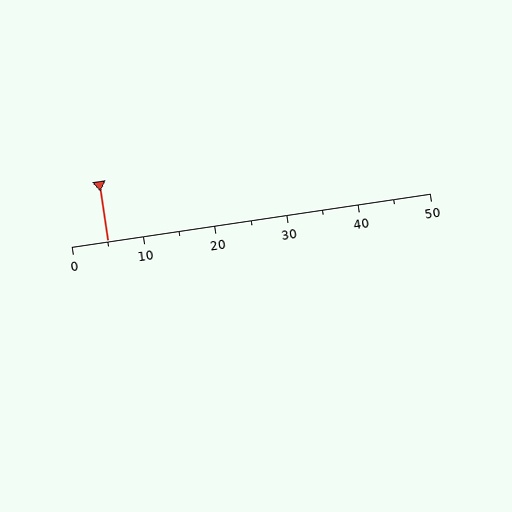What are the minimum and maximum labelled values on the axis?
The axis runs from 0 to 50.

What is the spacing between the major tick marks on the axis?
The major ticks are spaced 10 apart.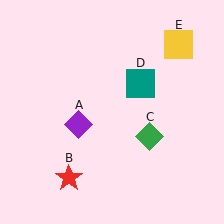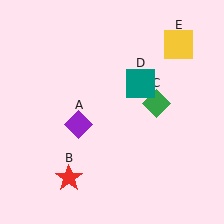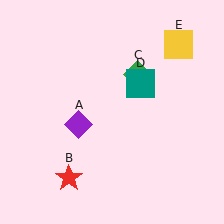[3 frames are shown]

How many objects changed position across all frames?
1 object changed position: green diamond (object C).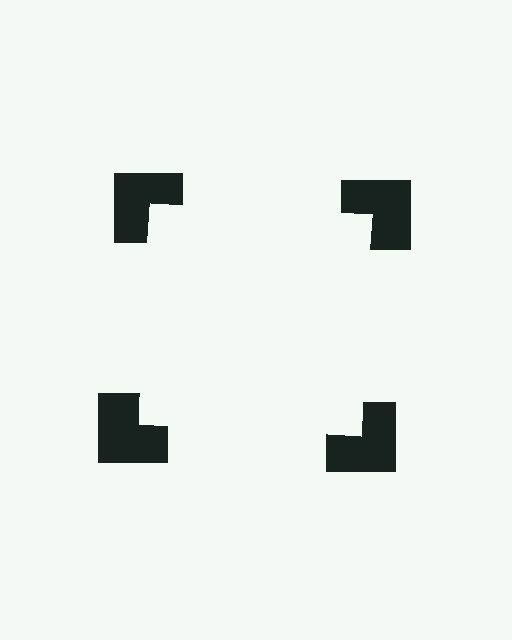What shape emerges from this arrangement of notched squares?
An illusory square — its edges are inferred from the aligned wedge cuts in the notched squares, not physically drawn.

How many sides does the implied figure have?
4 sides.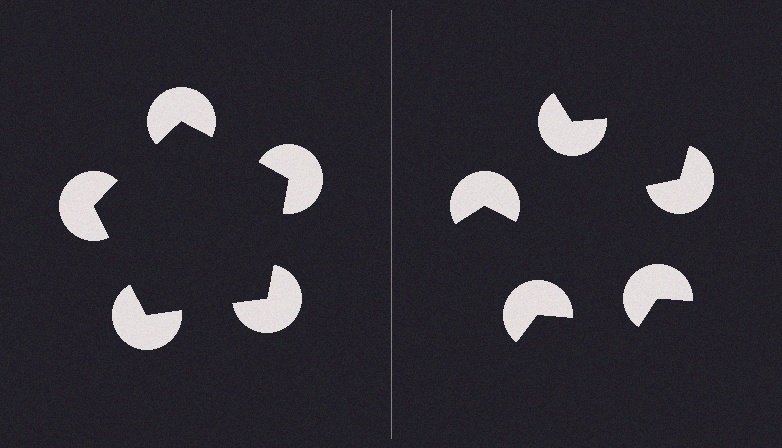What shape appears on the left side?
An illusory pentagon.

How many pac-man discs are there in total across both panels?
10 — 5 on each side.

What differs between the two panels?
The pac-man discs are positioned identically on both sides; only the wedge orientations differ. On the left they align to a pentagon; on the right they are misaligned.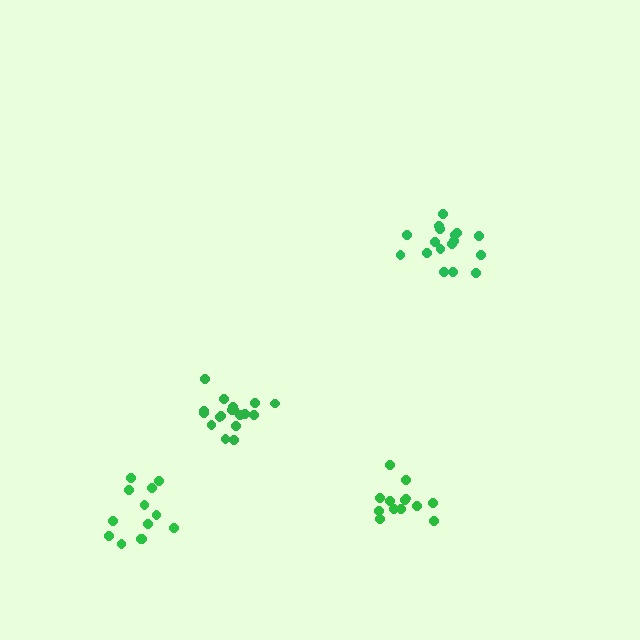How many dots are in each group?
Group 1: 13 dots, Group 2: 18 dots, Group 3: 17 dots, Group 4: 13 dots (61 total).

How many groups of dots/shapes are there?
There are 4 groups.